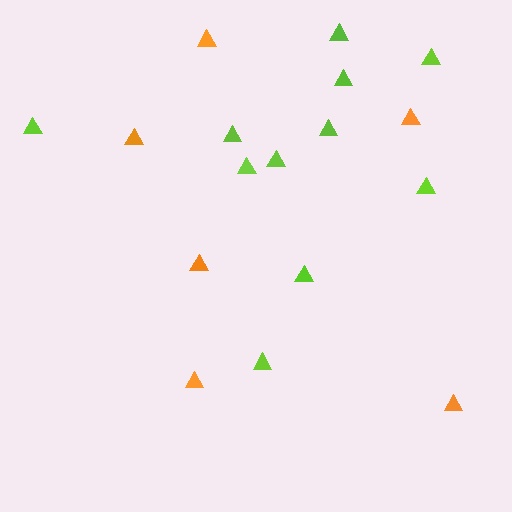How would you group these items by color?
There are 2 groups: one group of orange triangles (6) and one group of lime triangles (11).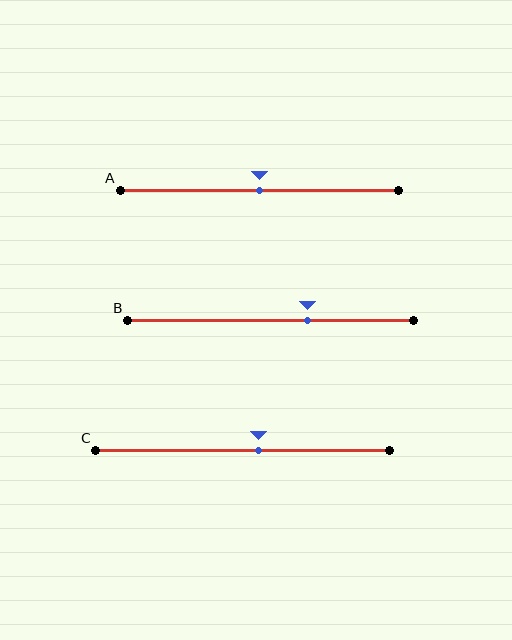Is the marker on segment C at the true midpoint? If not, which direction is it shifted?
No, the marker on segment C is shifted to the right by about 5% of the segment length.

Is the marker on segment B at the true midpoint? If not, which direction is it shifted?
No, the marker on segment B is shifted to the right by about 13% of the segment length.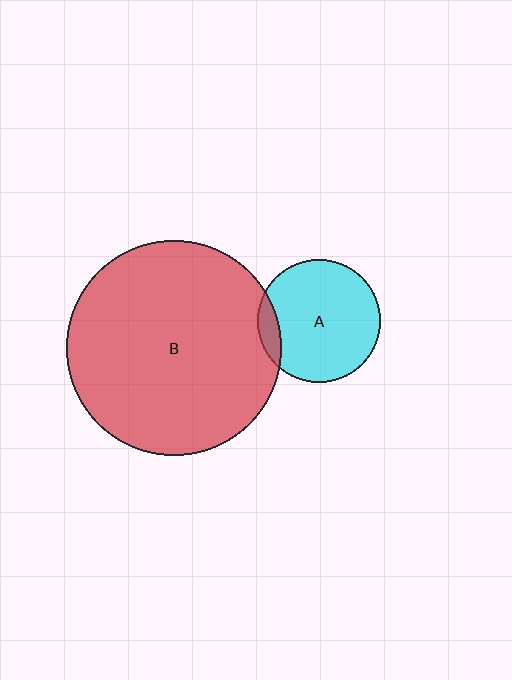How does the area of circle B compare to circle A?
Approximately 3.1 times.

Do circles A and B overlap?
Yes.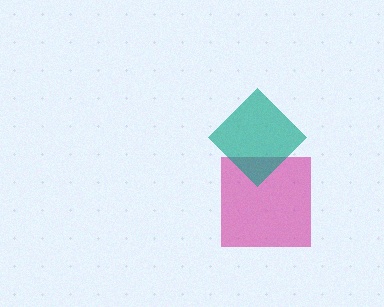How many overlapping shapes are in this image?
There are 2 overlapping shapes in the image.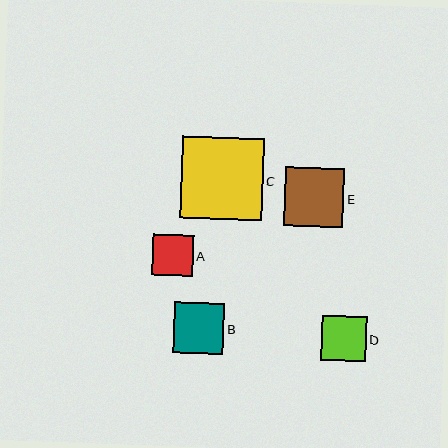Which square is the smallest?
Square A is the smallest with a size of approximately 41 pixels.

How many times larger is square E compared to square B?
Square E is approximately 1.2 times the size of square B.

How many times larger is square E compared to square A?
Square E is approximately 1.4 times the size of square A.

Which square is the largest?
Square C is the largest with a size of approximately 82 pixels.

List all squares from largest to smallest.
From largest to smallest: C, E, B, D, A.